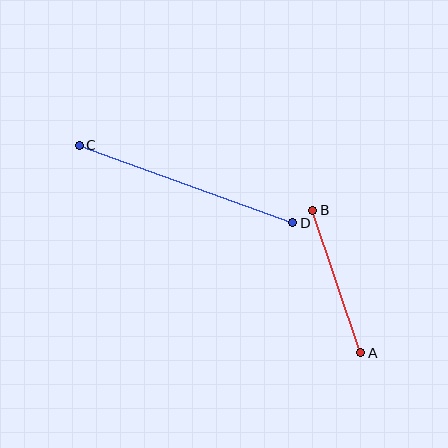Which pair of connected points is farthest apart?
Points C and D are farthest apart.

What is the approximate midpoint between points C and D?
The midpoint is at approximately (186, 184) pixels.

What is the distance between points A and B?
The distance is approximately 150 pixels.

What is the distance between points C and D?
The distance is approximately 227 pixels.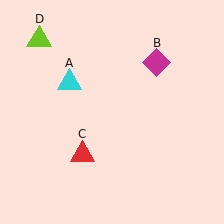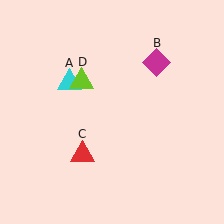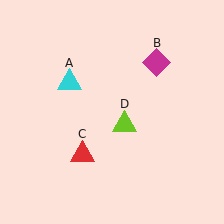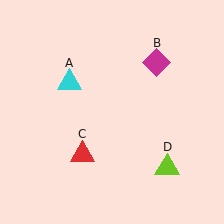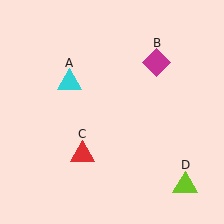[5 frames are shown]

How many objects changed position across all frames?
1 object changed position: lime triangle (object D).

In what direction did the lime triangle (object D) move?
The lime triangle (object D) moved down and to the right.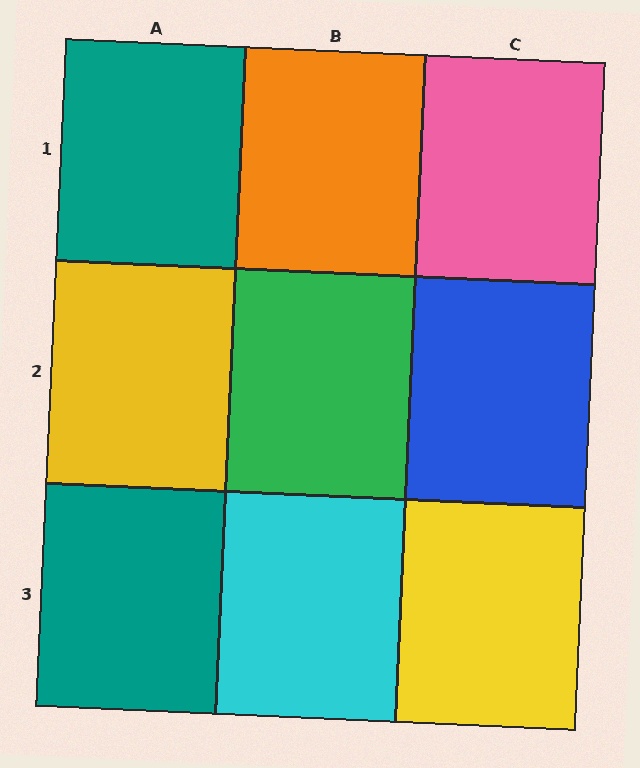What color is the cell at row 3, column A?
Teal.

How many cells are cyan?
1 cell is cyan.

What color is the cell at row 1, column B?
Orange.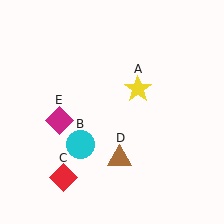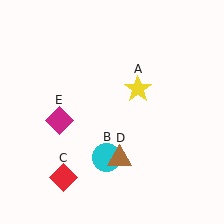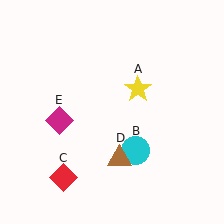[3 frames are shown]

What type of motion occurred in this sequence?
The cyan circle (object B) rotated counterclockwise around the center of the scene.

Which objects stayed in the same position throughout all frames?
Yellow star (object A) and red diamond (object C) and brown triangle (object D) and magenta diamond (object E) remained stationary.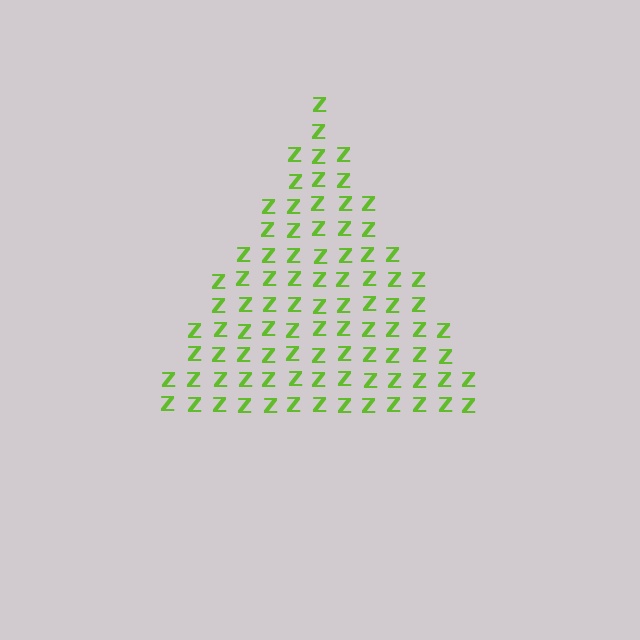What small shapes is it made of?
It is made of small letter Z's.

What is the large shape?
The large shape is a triangle.